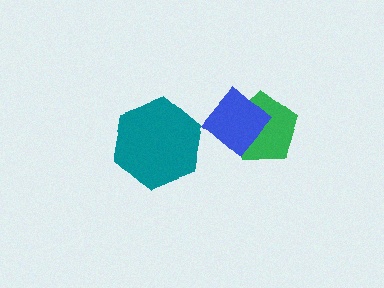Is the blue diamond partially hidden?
No, no other shape covers it.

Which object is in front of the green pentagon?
The blue diamond is in front of the green pentagon.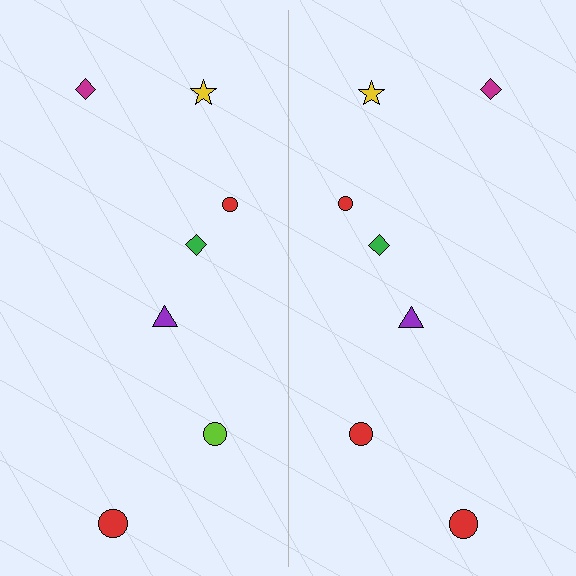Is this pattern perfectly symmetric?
No, the pattern is not perfectly symmetric. The red circle on the right side breaks the symmetry — its mirror counterpart is lime.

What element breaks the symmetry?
The red circle on the right side breaks the symmetry — its mirror counterpart is lime.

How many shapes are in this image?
There are 14 shapes in this image.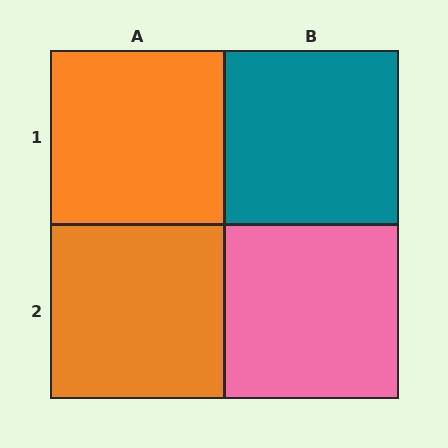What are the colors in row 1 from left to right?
Orange, teal.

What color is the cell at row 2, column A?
Orange.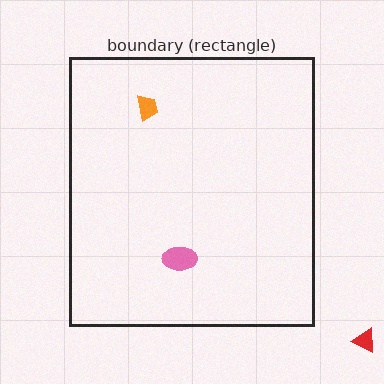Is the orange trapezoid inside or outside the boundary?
Inside.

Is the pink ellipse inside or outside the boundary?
Inside.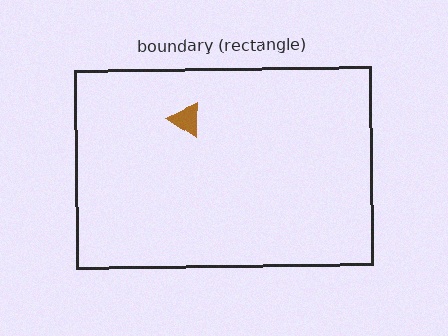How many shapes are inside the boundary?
1 inside, 0 outside.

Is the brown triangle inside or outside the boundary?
Inside.